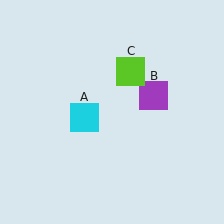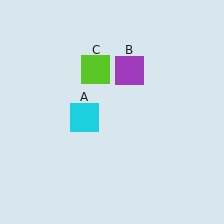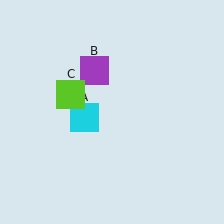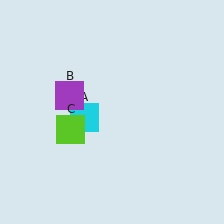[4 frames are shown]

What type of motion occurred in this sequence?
The purple square (object B), lime square (object C) rotated counterclockwise around the center of the scene.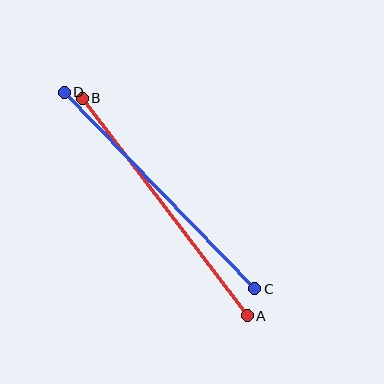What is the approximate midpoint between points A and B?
The midpoint is at approximately (165, 207) pixels.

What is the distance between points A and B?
The distance is approximately 273 pixels.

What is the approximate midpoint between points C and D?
The midpoint is at approximately (160, 190) pixels.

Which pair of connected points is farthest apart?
Points C and D are farthest apart.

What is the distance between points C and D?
The distance is approximately 274 pixels.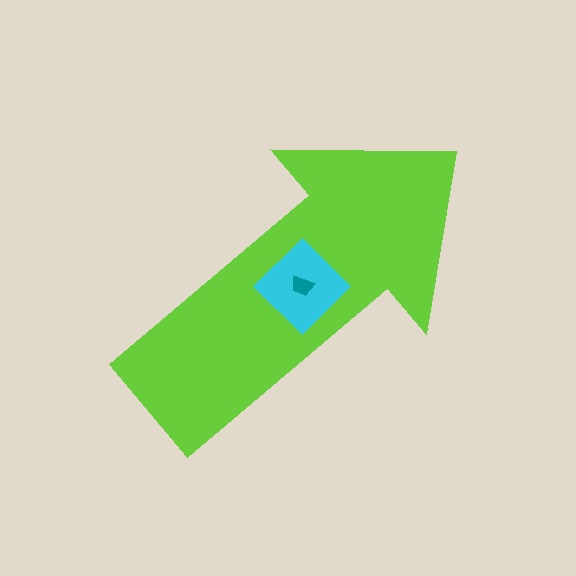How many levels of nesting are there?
3.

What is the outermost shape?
The lime arrow.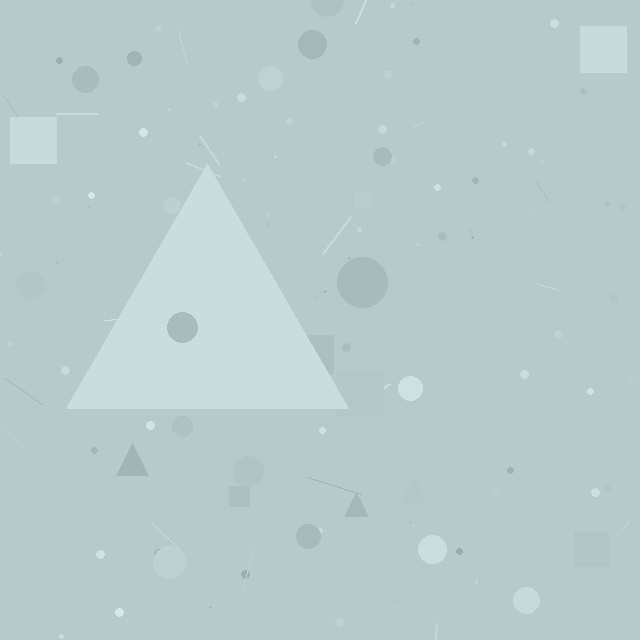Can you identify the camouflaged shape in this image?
The camouflaged shape is a triangle.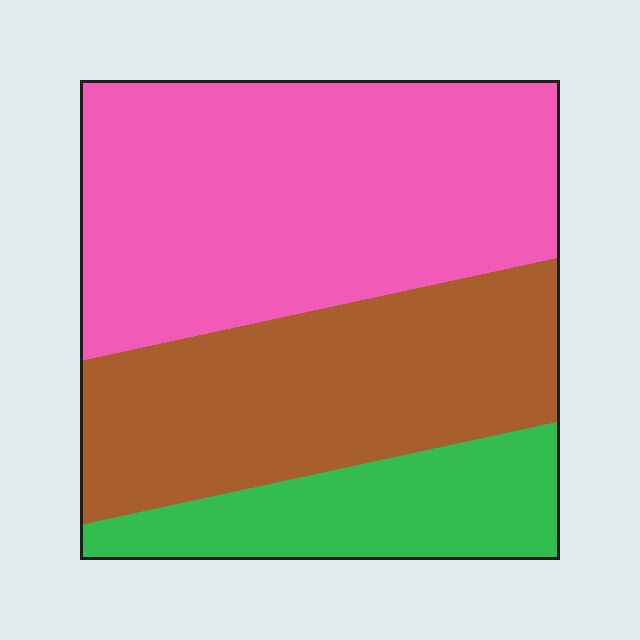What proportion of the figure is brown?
Brown takes up about one third (1/3) of the figure.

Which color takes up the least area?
Green, at roughly 20%.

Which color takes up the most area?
Pink, at roughly 50%.